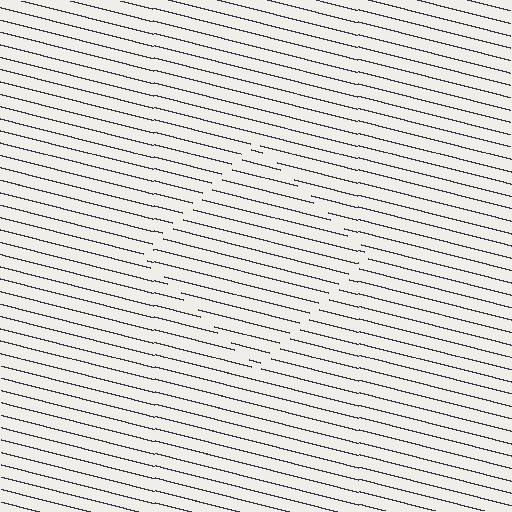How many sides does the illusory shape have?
4 sides — the line-ends trace a square.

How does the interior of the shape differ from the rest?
The interior of the shape contains the same grating, shifted by half a period — the contour is defined by the phase discontinuity where line-ends from the inner and outer gratings abut.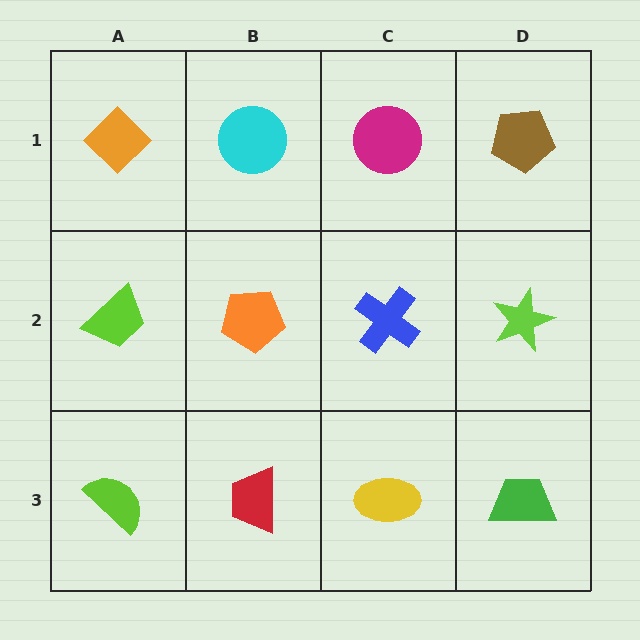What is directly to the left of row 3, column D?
A yellow ellipse.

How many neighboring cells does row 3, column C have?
3.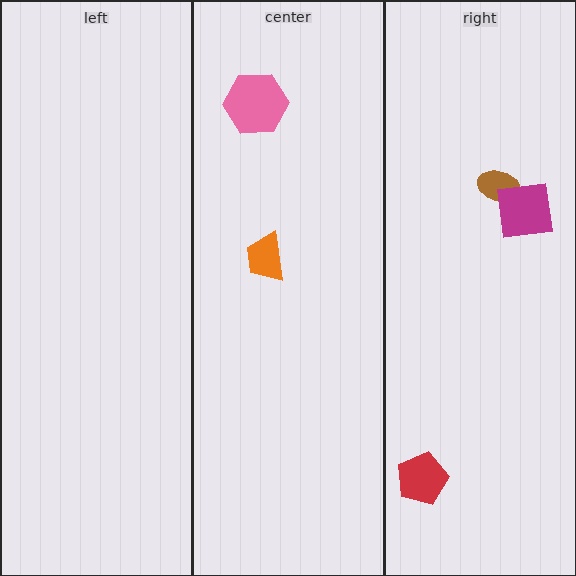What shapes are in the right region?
The red pentagon, the brown ellipse, the magenta square.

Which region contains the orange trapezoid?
The center region.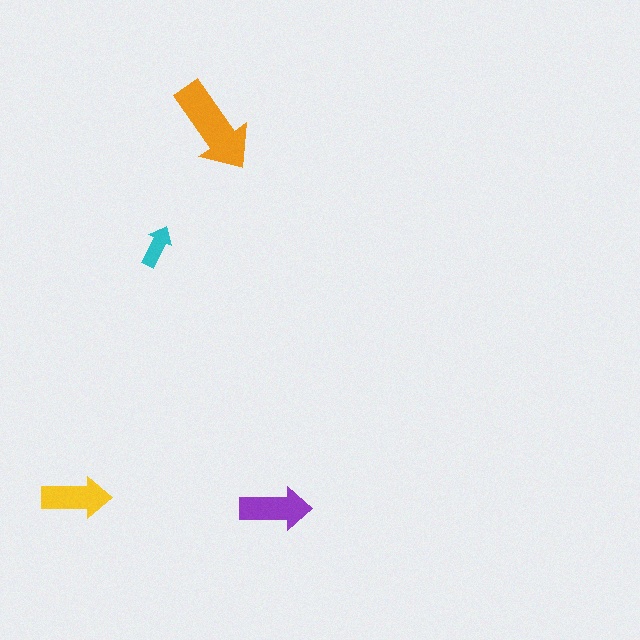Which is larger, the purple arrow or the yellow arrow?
The purple one.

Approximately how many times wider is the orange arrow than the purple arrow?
About 1.5 times wider.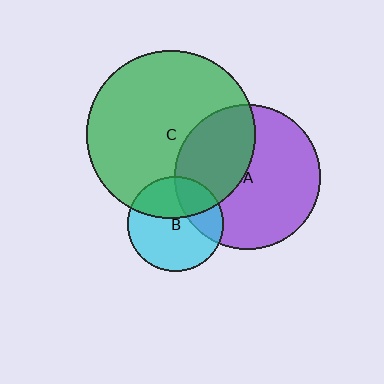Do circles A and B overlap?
Yes.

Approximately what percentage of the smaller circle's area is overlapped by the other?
Approximately 25%.